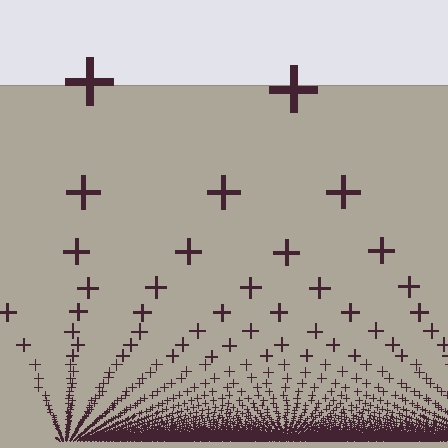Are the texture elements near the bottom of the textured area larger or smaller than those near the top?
Smaller. The gradient is inverted — elements near the bottom are smaller and denser.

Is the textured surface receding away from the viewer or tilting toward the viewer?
The surface appears to tilt toward the viewer. Texture elements get larger and sparser toward the top.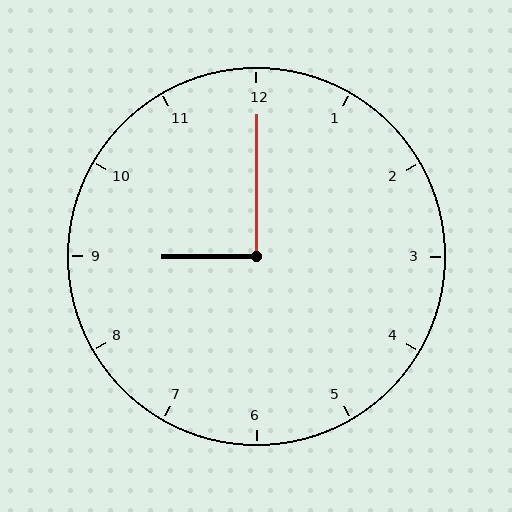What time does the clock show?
9:00.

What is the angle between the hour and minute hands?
Approximately 90 degrees.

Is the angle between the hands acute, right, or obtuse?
It is right.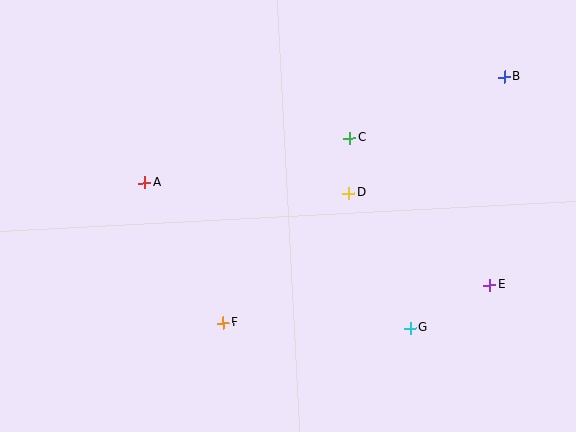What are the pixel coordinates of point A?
Point A is at (145, 183).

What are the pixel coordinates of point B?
Point B is at (504, 77).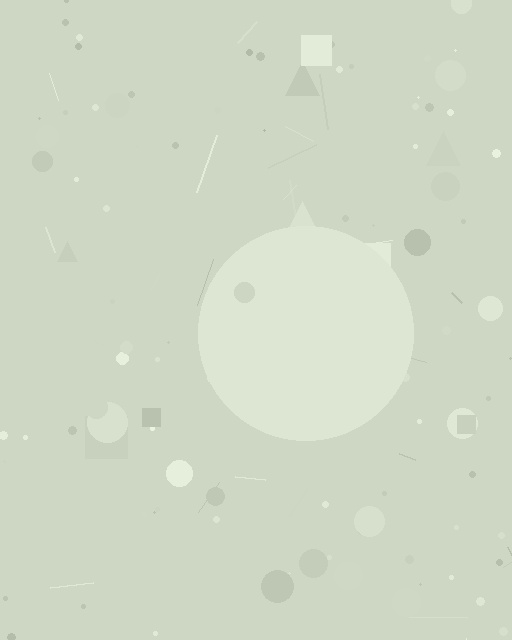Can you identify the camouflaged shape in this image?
The camouflaged shape is a circle.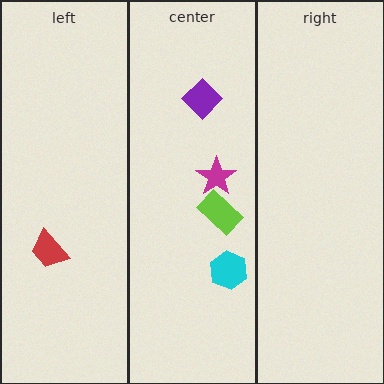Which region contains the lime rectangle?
The center region.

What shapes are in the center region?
The purple diamond, the cyan hexagon, the lime rectangle, the magenta star.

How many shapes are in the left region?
1.